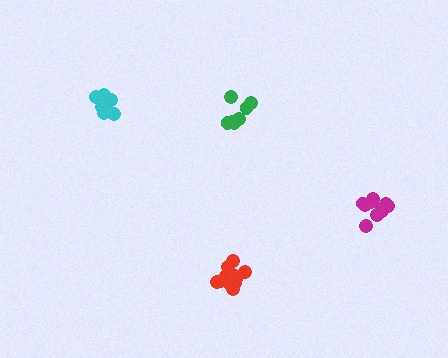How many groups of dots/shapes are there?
There are 4 groups.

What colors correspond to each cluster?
The clusters are colored: green, red, cyan, magenta.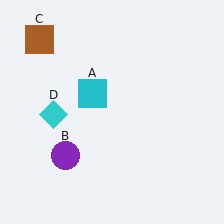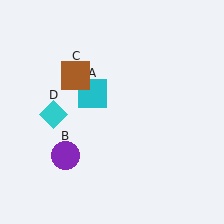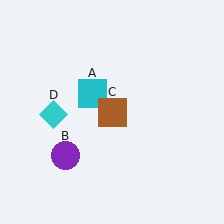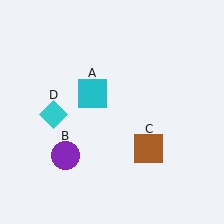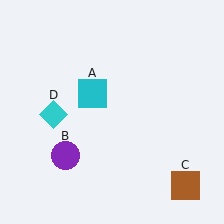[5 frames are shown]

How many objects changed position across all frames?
1 object changed position: brown square (object C).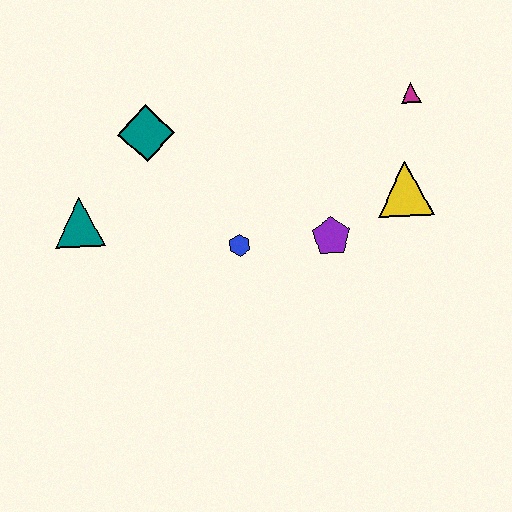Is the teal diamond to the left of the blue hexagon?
Yes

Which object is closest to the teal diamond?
The teal triangle is closest to the teal diamond.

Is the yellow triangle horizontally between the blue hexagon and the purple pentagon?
No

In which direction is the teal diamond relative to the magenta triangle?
The teal diamond is to the left of the magenta triangle.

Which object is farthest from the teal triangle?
The magenta triangle is farthest from the teal triangle.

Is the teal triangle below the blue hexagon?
No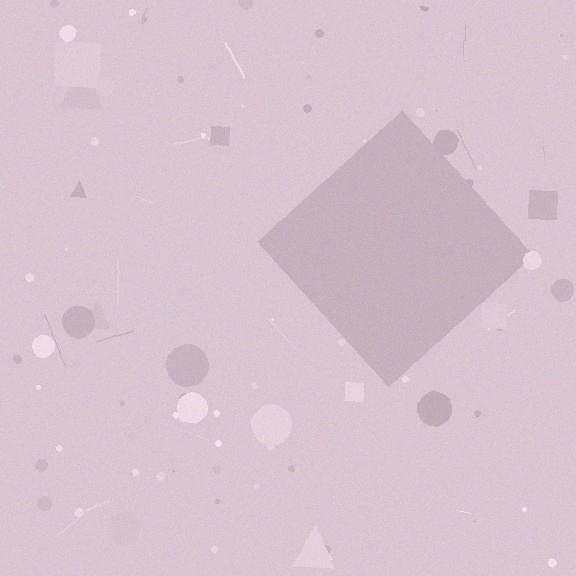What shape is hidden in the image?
A diamond is hidden in the image.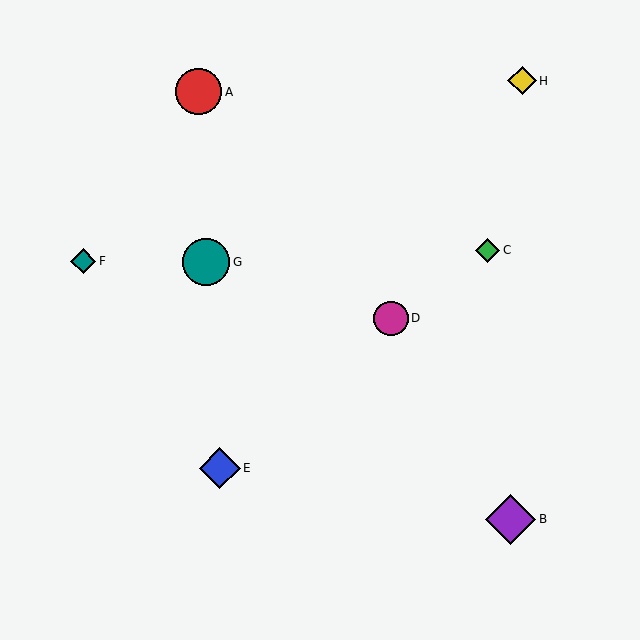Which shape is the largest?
The purple diamond (labeled B) is the largest.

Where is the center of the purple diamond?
The center of the purple diamond is at (511, 519).